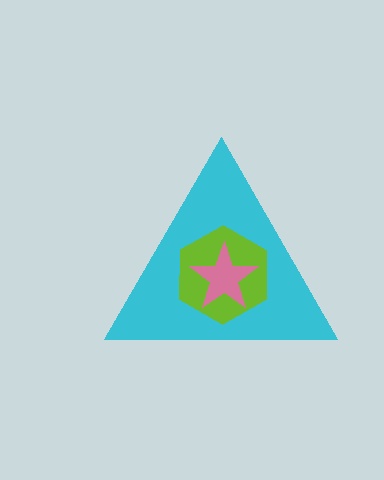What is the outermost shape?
The cyan triangle.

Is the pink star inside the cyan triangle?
Yes.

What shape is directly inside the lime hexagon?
The pink star.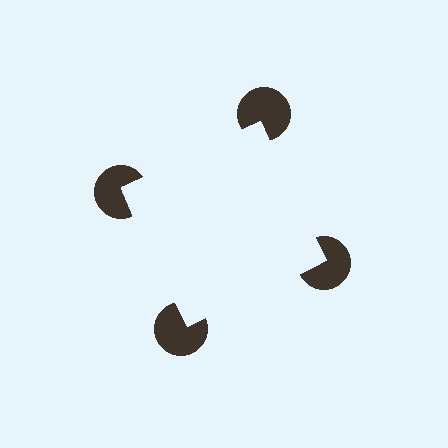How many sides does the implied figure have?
4 sides.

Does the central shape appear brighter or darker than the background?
It typically appears slightly brighter than the background, even though no actual brightness change is drawn.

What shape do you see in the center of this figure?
An illusory square — its edges are inferred from the aligned wedge cuts in the pac-man discs, not physically drawn.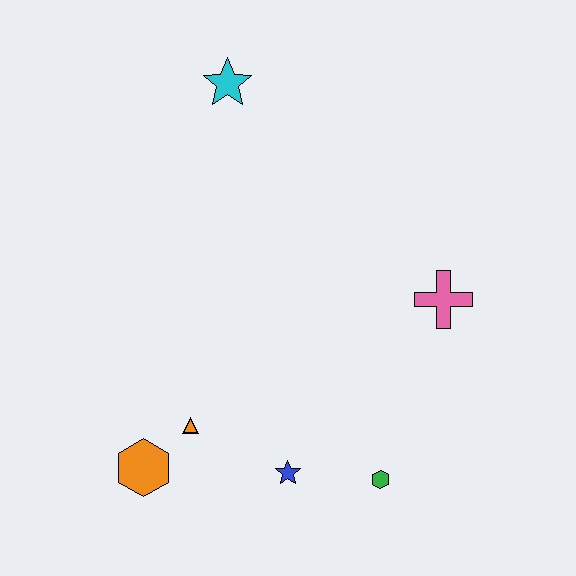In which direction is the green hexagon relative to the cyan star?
The green hexagon is below the cyan star.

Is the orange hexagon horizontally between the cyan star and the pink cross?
No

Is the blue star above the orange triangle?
No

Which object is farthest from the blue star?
The cyan star is farthest from the blue star.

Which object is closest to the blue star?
The green hexagon is closest to the blue star.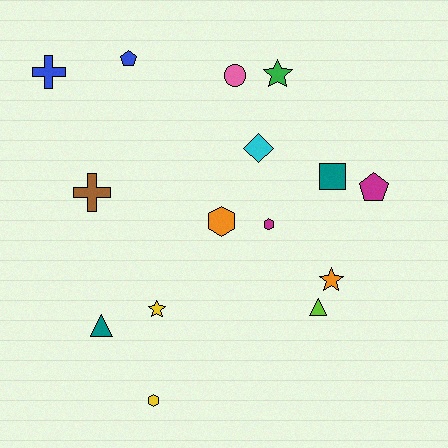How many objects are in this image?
There are 15 objects.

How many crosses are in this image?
There are 2 crosses.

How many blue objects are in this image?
There are 2 blue objects.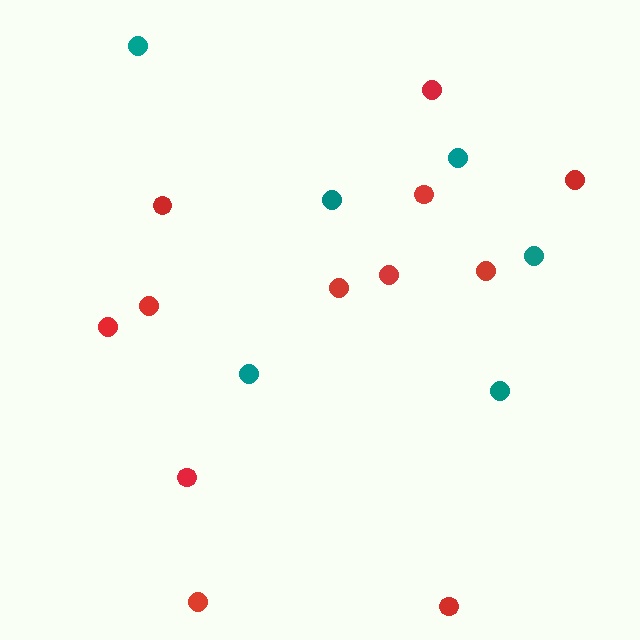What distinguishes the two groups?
There are 2 groups: one group of teal circles (6) and one group of red circles (12).